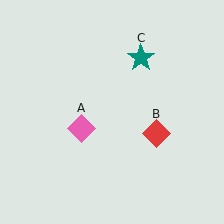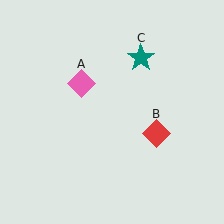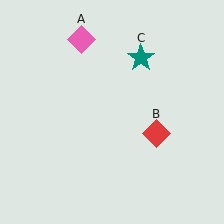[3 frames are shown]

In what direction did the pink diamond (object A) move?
The pink diamond (object A) moved up.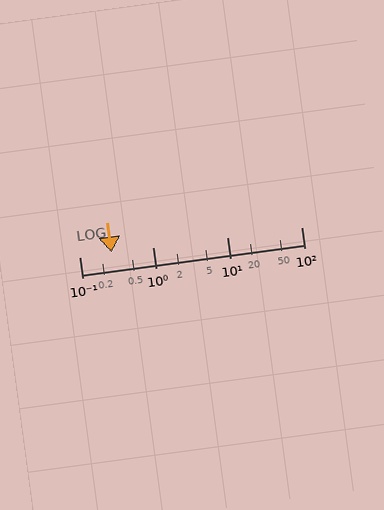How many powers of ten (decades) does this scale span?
The scale spans 3 decades, from 0.1 to 100.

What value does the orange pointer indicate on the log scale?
The pointer indicates approximately 0.27.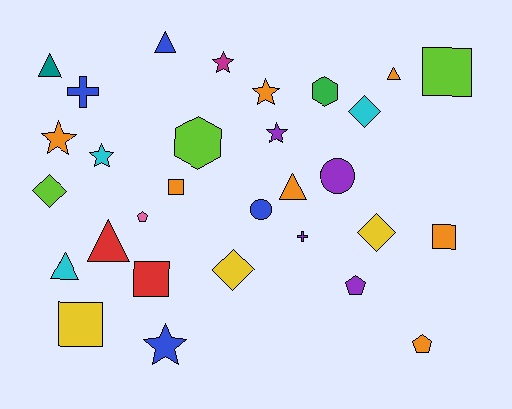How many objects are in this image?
There are 30 objects.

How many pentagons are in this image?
There are 3 pentagons.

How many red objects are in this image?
There are 2 red objects.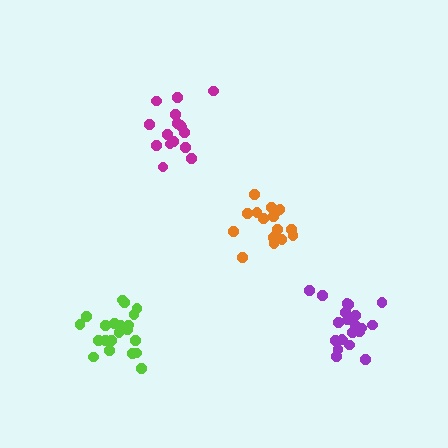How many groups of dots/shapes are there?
There are 4 groups.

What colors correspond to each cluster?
The clusters are colored: orange, lime, purple, magenta.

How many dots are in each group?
Group 1: 16 dots, Group 2: 21 dots, Group 3: 21 dots, Group 4: 16 dots (74 total).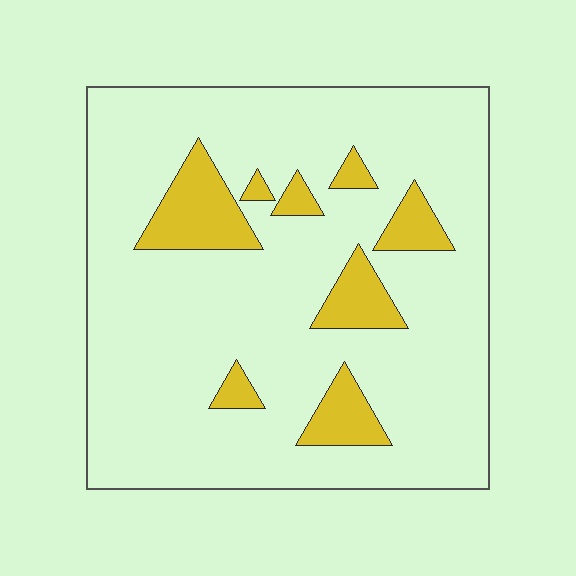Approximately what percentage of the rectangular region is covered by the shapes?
Approximately 15%.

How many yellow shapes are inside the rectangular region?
8.